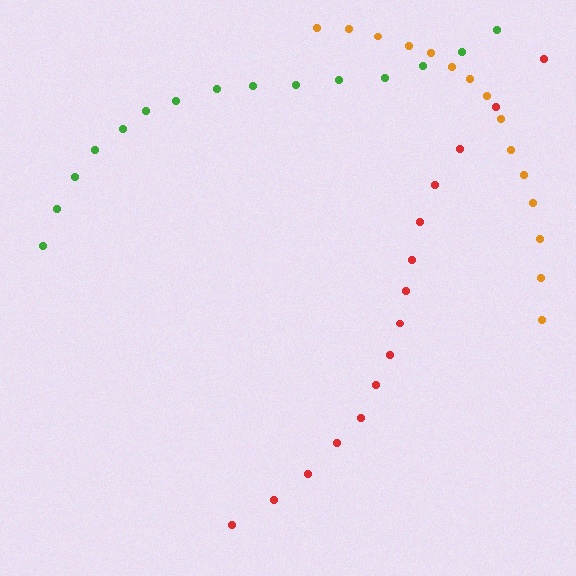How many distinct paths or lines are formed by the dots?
There are 3 distinct paths.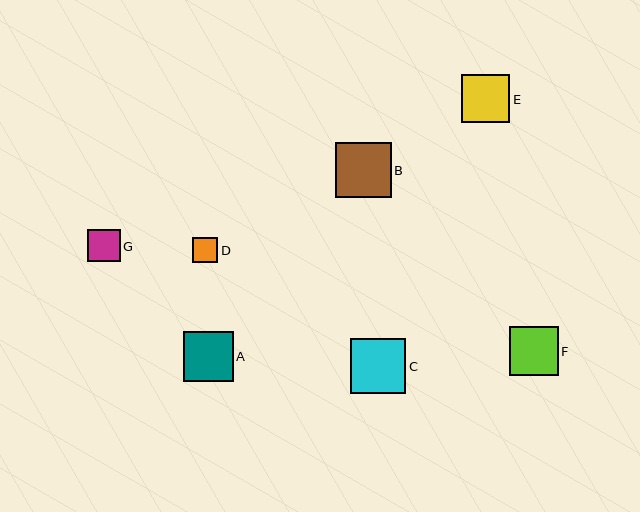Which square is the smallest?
Square D is the smallest with a size of approximately 25 pixels.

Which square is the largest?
Square B is the largest with a size of approximately 55 pixels.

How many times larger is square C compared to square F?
Square C is approximately 1.1 times the size of square F.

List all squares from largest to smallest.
From largest to smallest: B, C, A, F, E, G, D.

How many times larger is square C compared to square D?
Square C is approximately 2.2 times the size of square D.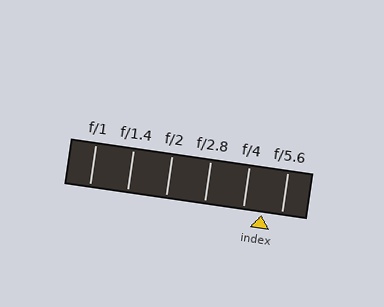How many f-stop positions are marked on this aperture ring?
There are 6 f-stop positions marked.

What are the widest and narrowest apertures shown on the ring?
The widest aperture shown is f/1 and the narrowest is f/5.6.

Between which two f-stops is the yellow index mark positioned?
The index mark is between f/4 and f/5.6.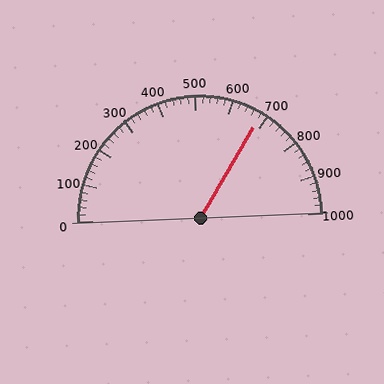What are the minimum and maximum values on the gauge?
The gauge ranges from 0 to 1000.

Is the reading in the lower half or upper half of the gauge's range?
The reading is in the upper half of the range (0 to 1000).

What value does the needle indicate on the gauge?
The needle indicates approximately 680.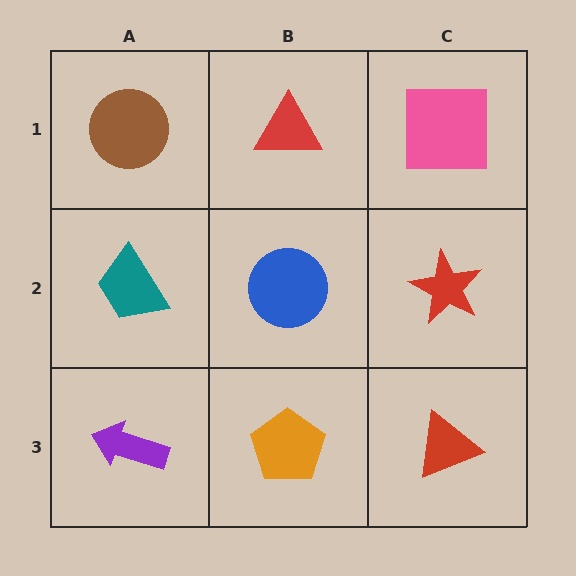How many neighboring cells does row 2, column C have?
3.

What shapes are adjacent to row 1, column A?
A teal trapezoid (row 2, column A), a red triangle (row 1, column B).